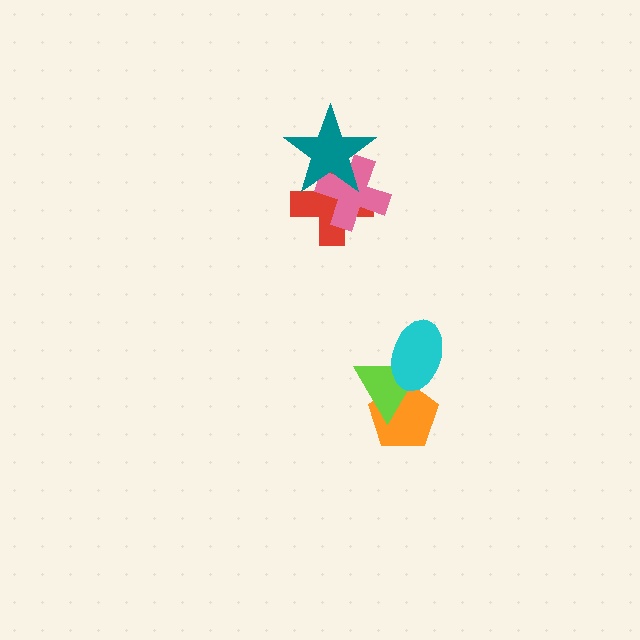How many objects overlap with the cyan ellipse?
2 objects overlap with the cyan ellipse.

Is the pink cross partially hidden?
Yes, it is partially covered by another shape.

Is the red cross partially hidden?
Yes, it is partially covered by another shape.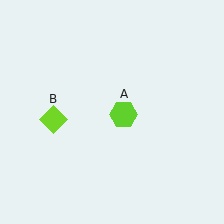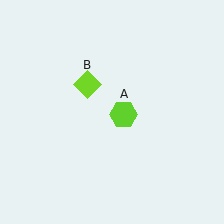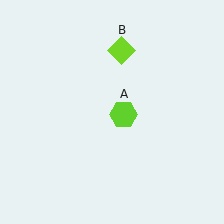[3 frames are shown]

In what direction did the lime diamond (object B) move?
The lime diamond (object B) moved up and to the right.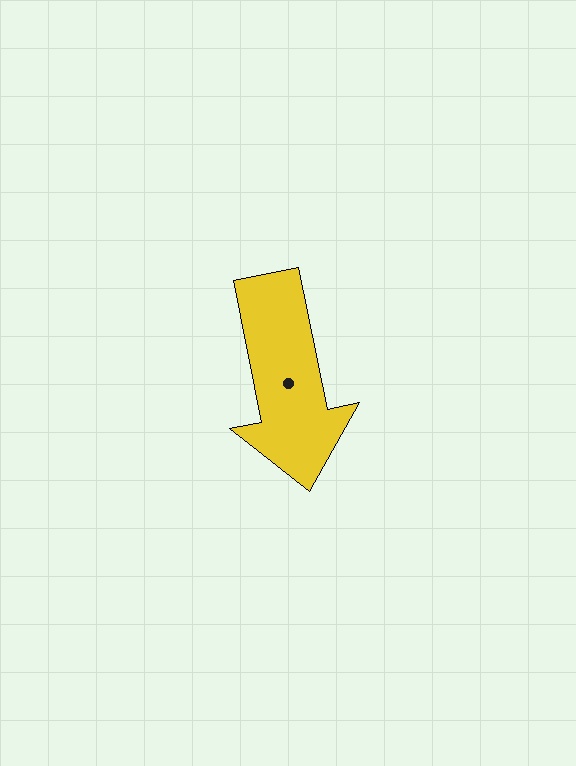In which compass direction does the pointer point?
South.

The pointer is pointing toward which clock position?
Roughly 6 o'clock.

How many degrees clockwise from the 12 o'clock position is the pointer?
Approximately 169 degrees.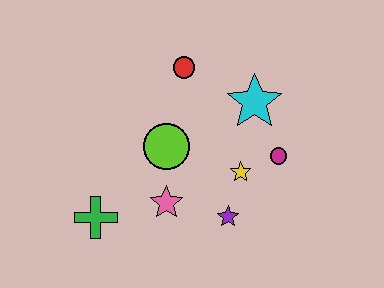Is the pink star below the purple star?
No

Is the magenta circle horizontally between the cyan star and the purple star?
No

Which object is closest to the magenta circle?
The yellow star is closest to the magenta circle.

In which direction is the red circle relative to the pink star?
The red circle is above the pink star.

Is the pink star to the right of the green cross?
Yes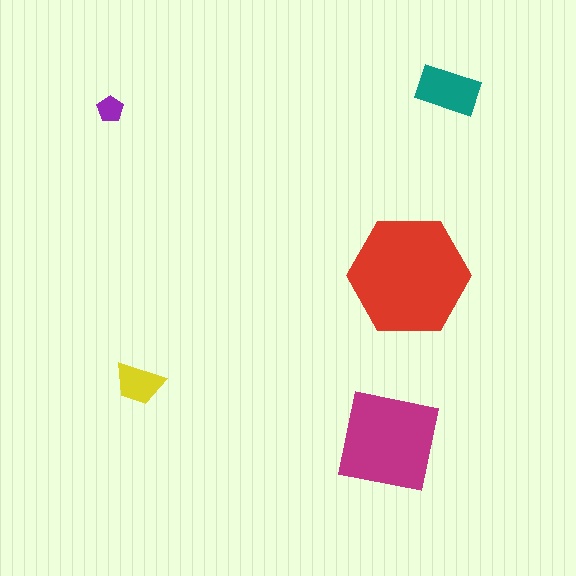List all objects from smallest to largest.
The purple pentagon, the yellow trapezoid, the teal rectangle, the magenta square, the red hexagon.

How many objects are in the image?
There are 5 objects in the image.